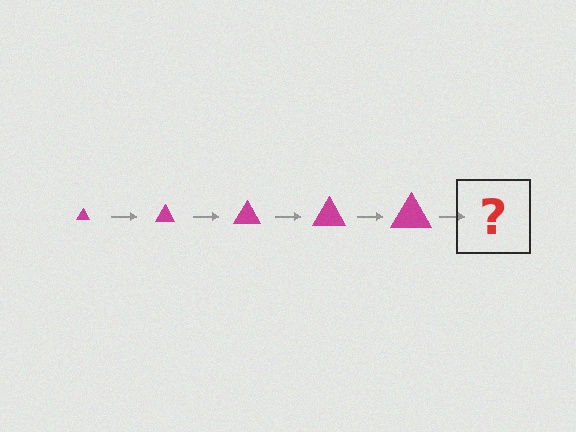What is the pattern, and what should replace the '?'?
The pattern is that the triangle gets progressively larger each step. The '?' should be a magenta triangle, larger than the previous one.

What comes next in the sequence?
The next element should be a magenta triangle, larger than the previous one.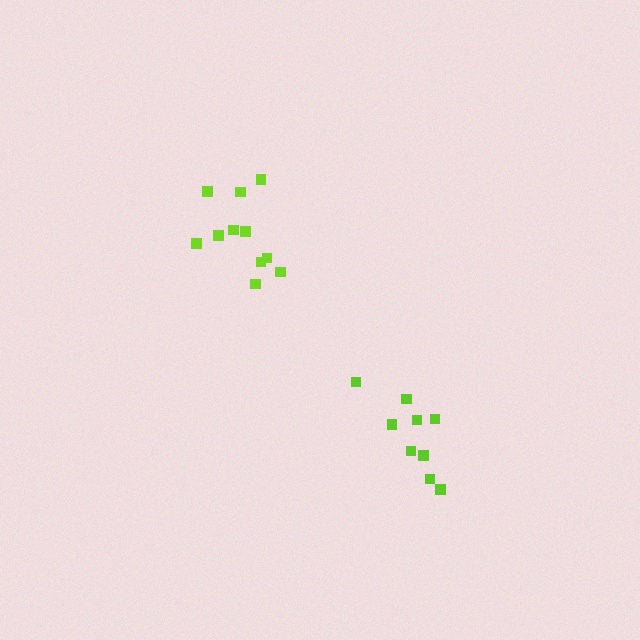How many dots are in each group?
Group 1: 11 dots, Group 2: 9 dots (20 total).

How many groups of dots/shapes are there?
There are 2 groups.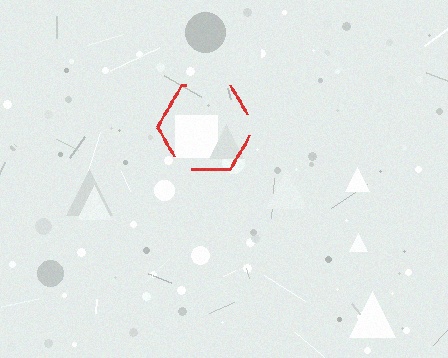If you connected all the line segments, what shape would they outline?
They would outline a hexagon.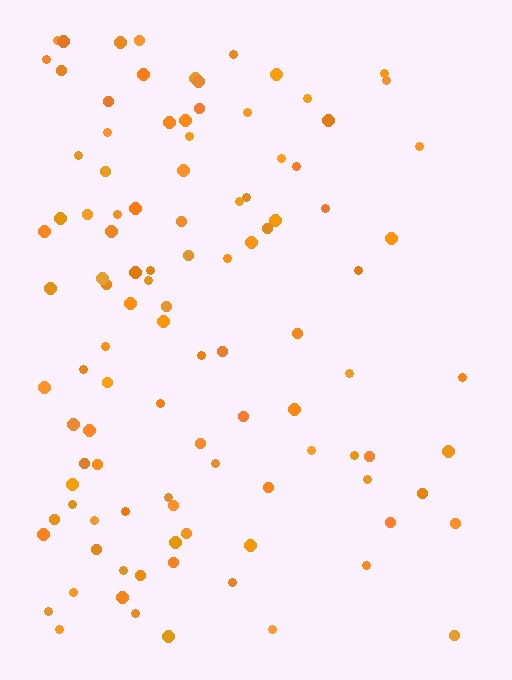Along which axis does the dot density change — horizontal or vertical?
Horizontal.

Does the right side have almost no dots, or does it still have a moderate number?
Still a moderate number, just noticeably fewer than the left.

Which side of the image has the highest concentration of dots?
The left.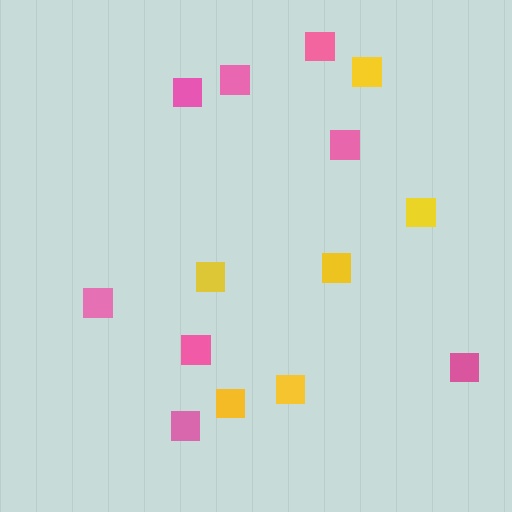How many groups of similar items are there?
There are 2 groups: one group of pink squares (8) and one group of yellow squares (6).